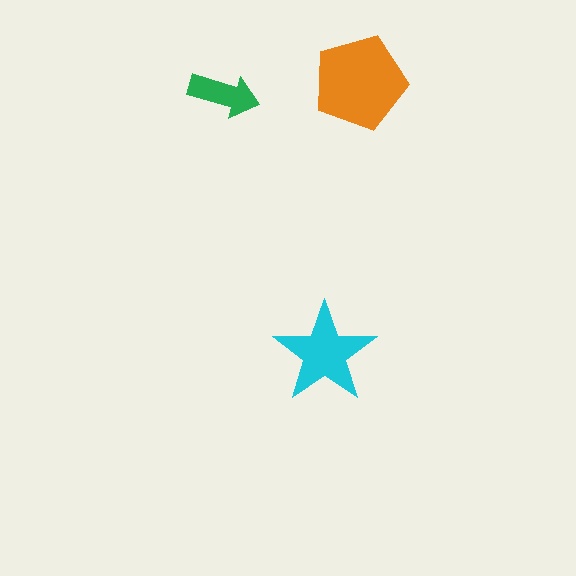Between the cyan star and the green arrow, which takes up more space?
The cyan star.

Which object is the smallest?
The green arrow.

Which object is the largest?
The orange pentagon.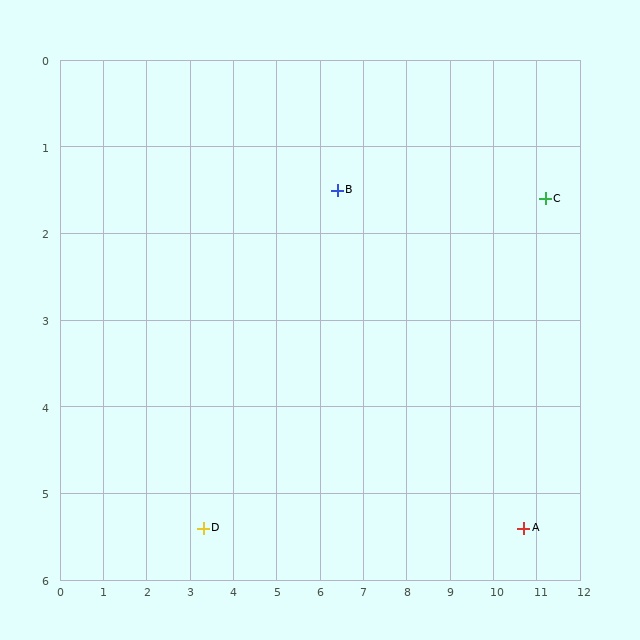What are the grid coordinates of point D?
Point D is at approximately (3.3, 5.4).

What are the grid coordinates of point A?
Point A is at approximately (10.7, 5.4).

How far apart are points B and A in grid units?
Points B and A are about 5.8 grid units apart.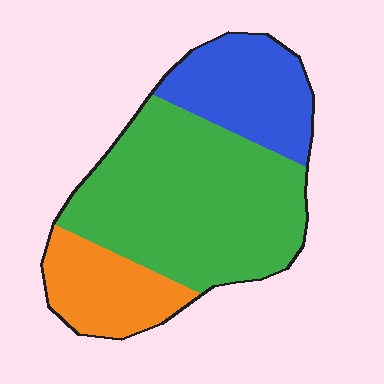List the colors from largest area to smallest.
From largest to smallest: green, blue, orange.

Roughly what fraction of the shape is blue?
Blue covers roughly 25% of the shape.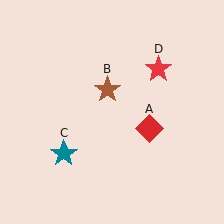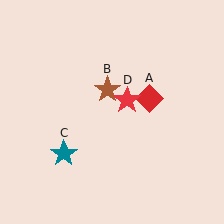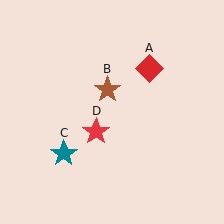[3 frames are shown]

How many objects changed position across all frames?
2 objects changed position: red diamond (object A), red star (object D).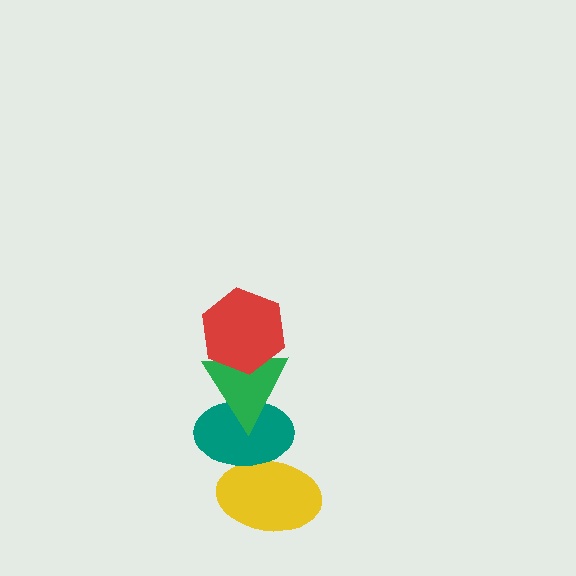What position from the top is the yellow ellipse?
The yellow ellipse is 4th from the top.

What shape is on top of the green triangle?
The red hexagon is on top of the green triangle.